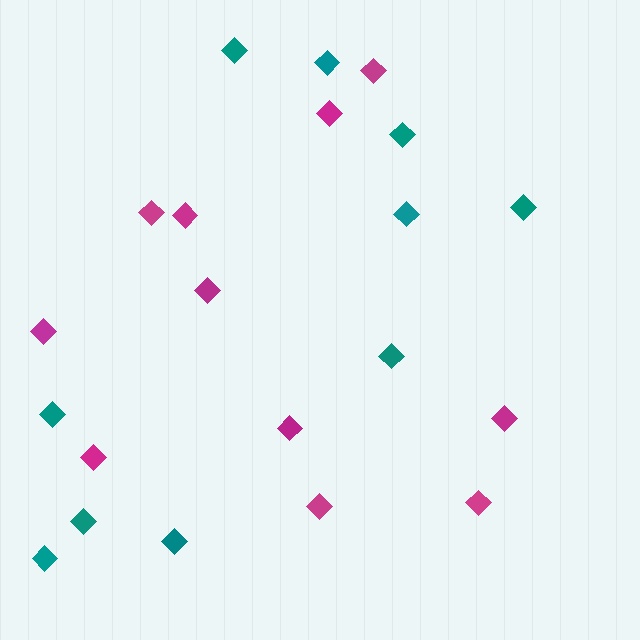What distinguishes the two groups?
There are 2 groups: one group of magenta diamonds (11) and one group of teal diamonds (10).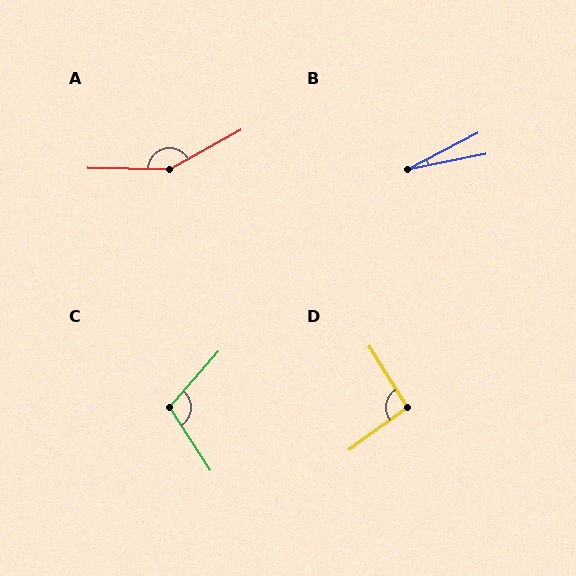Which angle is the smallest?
B, at approximately 16 degrees.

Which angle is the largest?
A, at approximately 150 degrees.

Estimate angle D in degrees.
Approximately 94 degrees.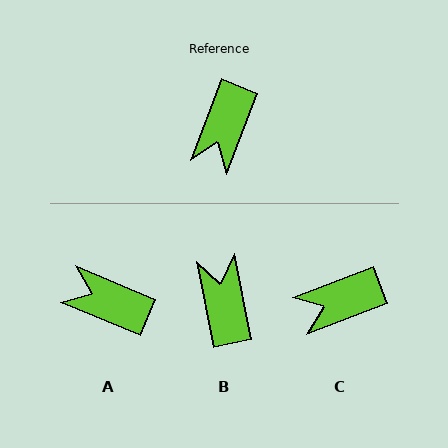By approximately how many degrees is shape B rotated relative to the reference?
Approximately 147 degrees clockwise.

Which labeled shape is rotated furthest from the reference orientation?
B, about 147 degrees away.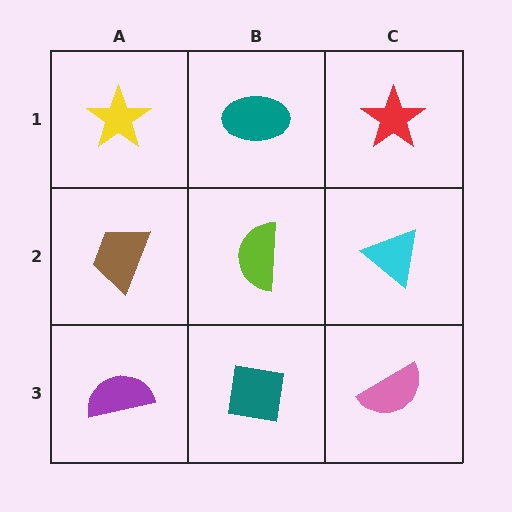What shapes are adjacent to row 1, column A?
A brown trapezoid (row 2, column A), a teal ellipse (row 1, column B).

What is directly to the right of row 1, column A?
A teal ellipse.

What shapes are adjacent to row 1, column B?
A lime semicircle (row 2, column B), a yellow star (row 1, column A), a red star (row 1, column C).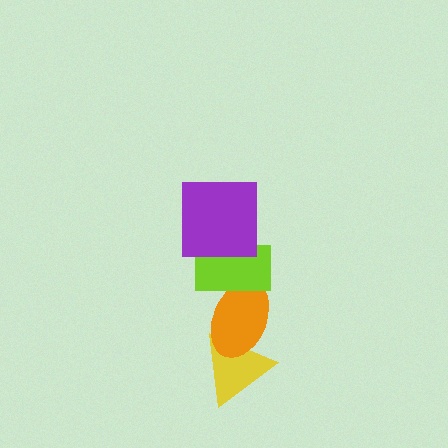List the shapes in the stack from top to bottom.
From top to bottom: the purple square, the lime rectangle, the orange ellipse, the yellow triangle.